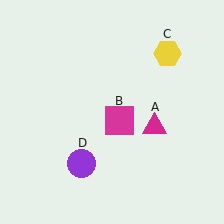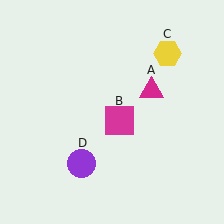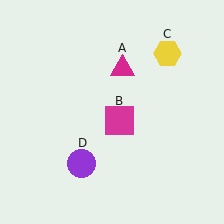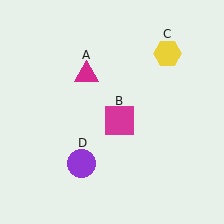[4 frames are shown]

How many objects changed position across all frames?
1 object changed position: magenta triangle (object A).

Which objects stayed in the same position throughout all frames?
Magenta square (object B) and yellow hexagon (object C) and purple circle (object D) remained stationary.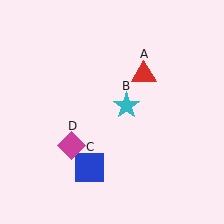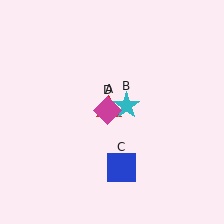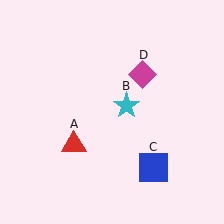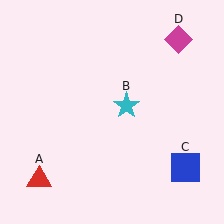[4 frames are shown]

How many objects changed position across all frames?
3 objects changed position: red triangle (object A), blue square (object C), magenta diamond (object D).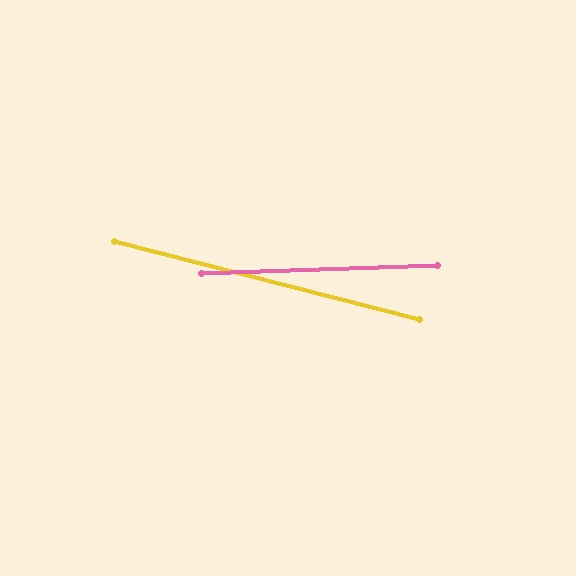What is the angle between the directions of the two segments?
Approximately 16 degrees.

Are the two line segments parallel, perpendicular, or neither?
Neither parallel nor perpendicular — they differ by about 16°.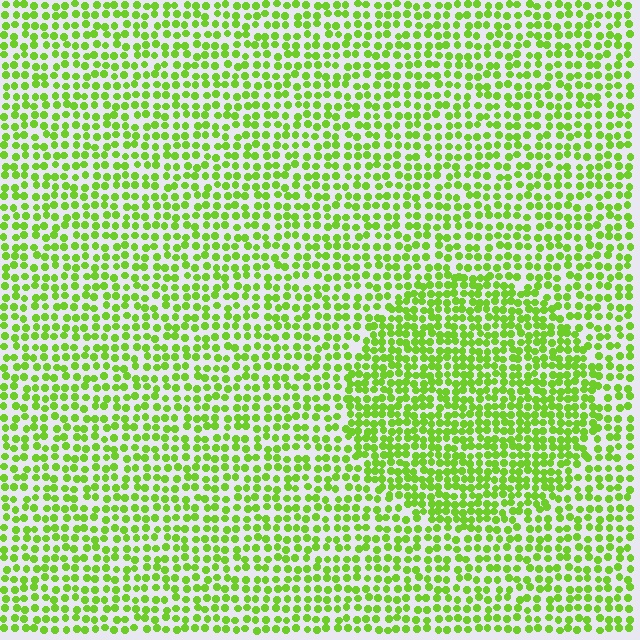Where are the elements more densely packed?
The elements are more densely packed inside the circle boundary.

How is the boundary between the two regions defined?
The boundary is defined by a change in element density (approximately 1.6x ratio). All elements are the same color, size, and shape.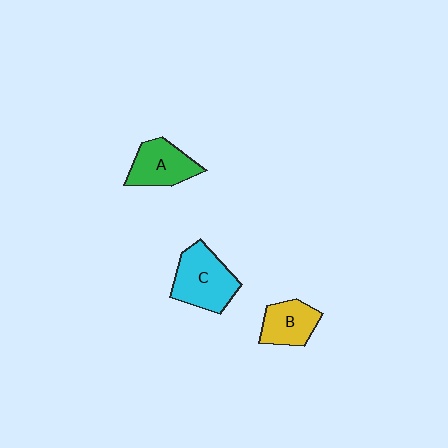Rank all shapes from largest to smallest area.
From largest to smallest: C (cyan), A (green), B (yellow).